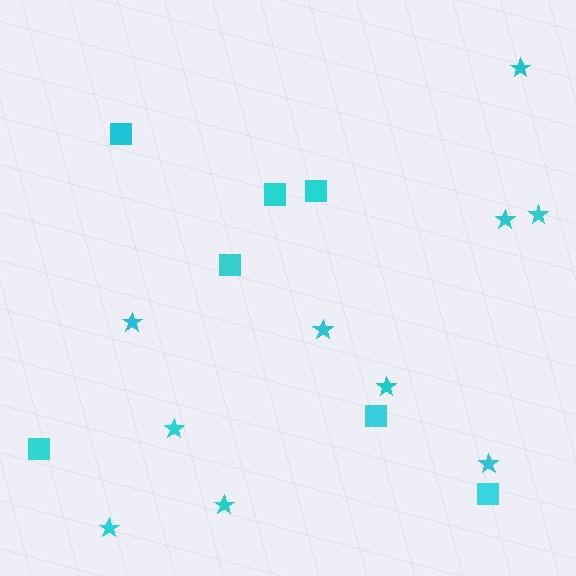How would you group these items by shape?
There are 2 groups: one group of stars (10) and one group of squares (7).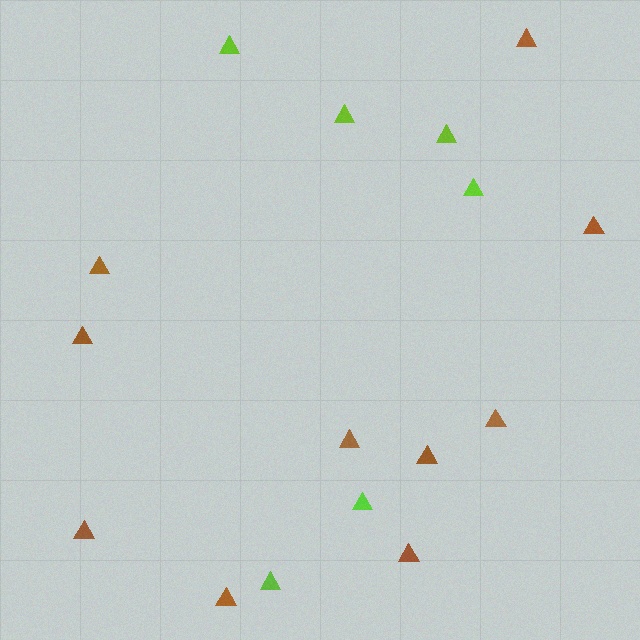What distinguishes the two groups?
There are 2 groups: one group of brown triangles (10) and one group of lime triangles (6).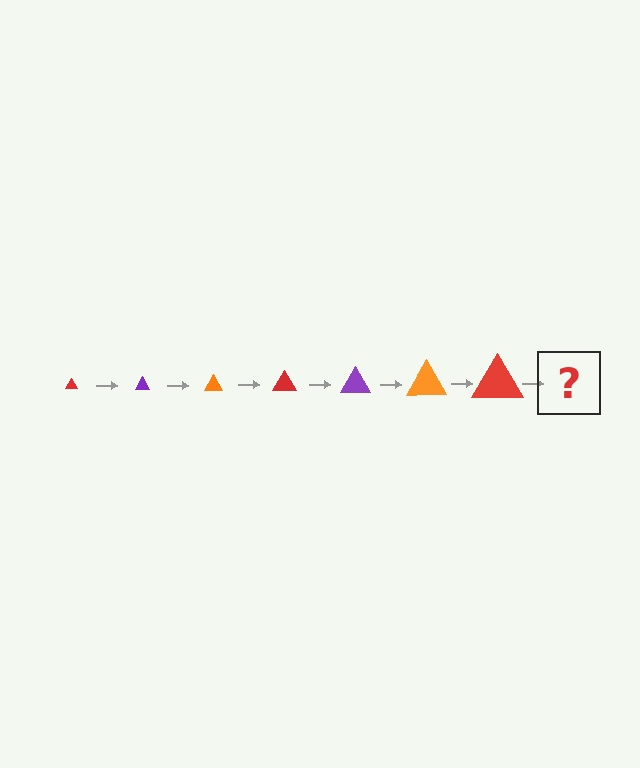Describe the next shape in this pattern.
It should be a purple triangle, larger than the previous one.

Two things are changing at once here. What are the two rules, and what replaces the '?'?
The two rules are that the triangle grows larger each step and the color cycles through red, purple, and orange. The '?' should be a purple triangle, larger than the previous one.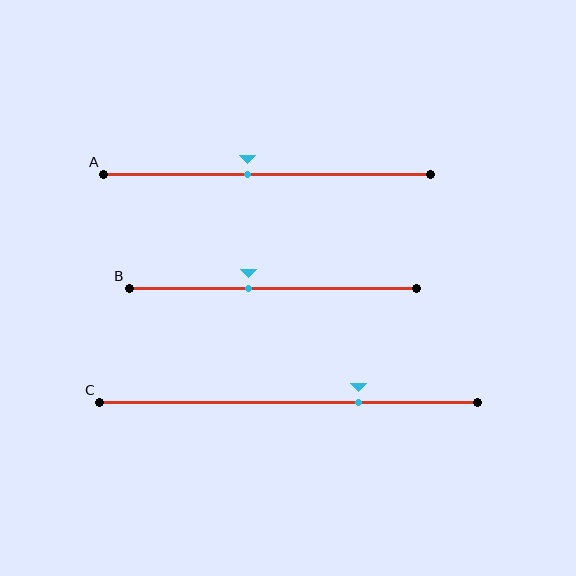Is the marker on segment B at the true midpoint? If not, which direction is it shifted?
No, the marker on segment B is shifted to the left by about 9% of the segment length.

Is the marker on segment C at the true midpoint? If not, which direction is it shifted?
No, the marker on segment C is shifted to the right by about 18% of the segment length.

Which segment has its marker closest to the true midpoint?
Segment A has its marker closest to the true midpoint.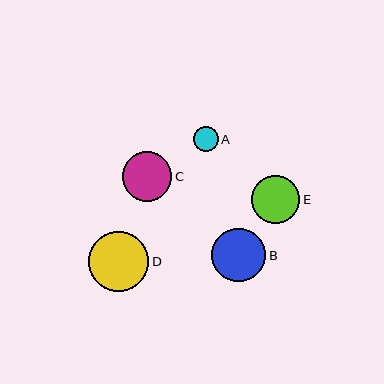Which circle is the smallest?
Circle A is the smallest with a size of approximately 25 pixels.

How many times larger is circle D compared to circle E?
Circle D is approximately 1.3 times the size of circle E.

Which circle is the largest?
Circle D is the largest with a size of approximately 60 pixels.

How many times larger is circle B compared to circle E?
Circle B is approximately 1.1 times the size of circle E.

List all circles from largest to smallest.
From largest to smallest: D, B, C, E, A.